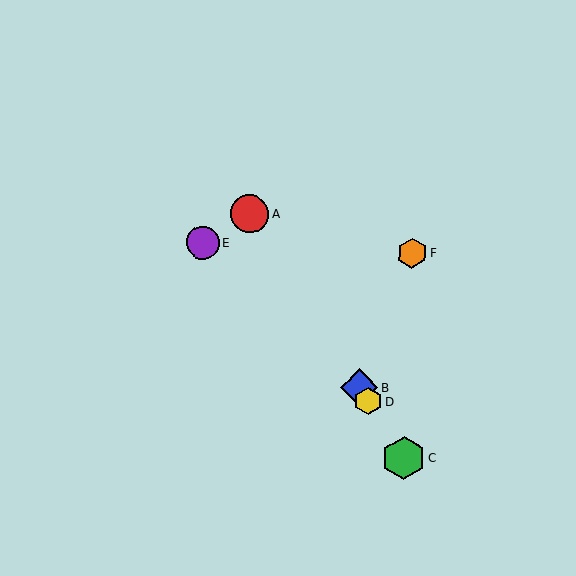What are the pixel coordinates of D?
Object D is at (368, 401).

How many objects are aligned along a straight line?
4 objects (A, B, C, D) are aligned along a straight line.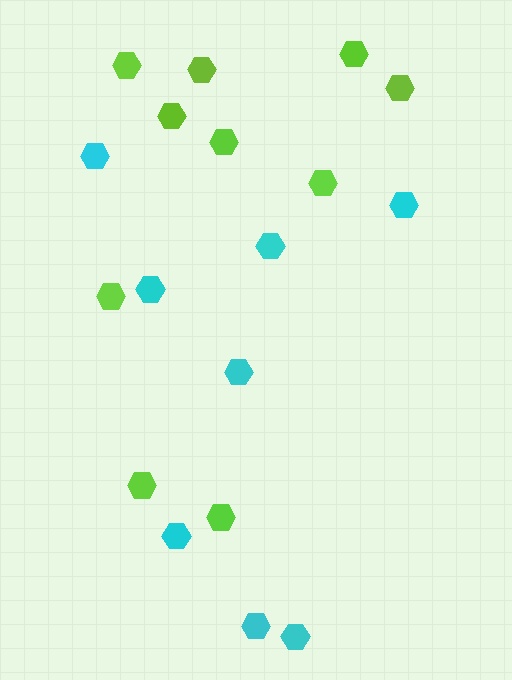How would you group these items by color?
There are 2 groups: one group of lime hexagons (10) and one group of cyan hexagons (8).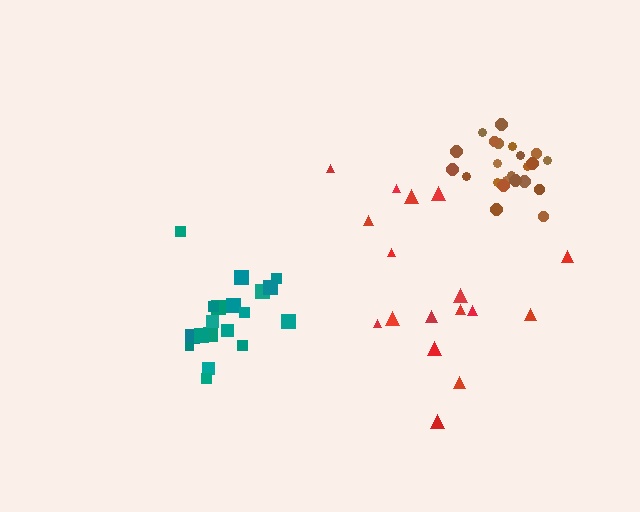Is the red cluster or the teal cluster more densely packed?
Teal.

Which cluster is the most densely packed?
Brown.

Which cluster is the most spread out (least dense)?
Red.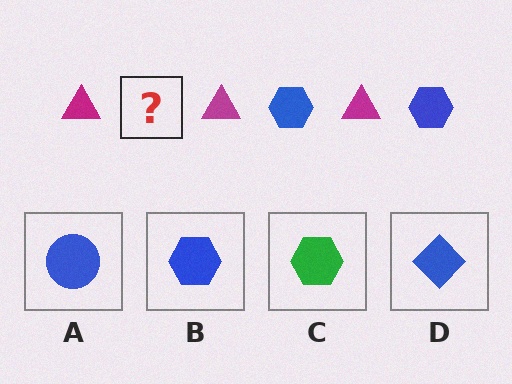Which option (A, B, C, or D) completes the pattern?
B.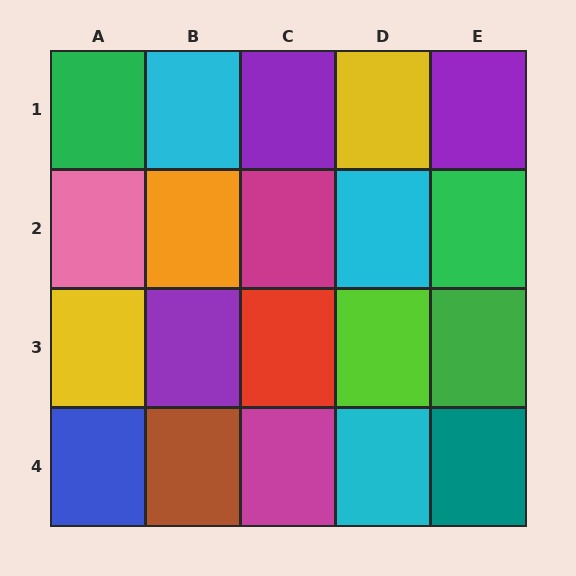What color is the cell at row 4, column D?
Cyan.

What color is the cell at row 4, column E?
Teal.